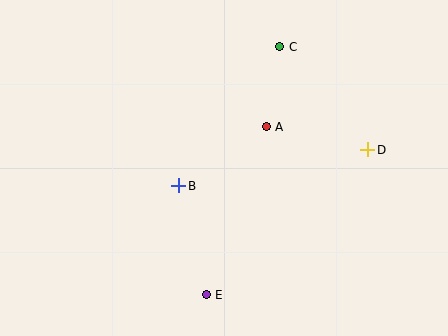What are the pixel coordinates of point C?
Point C is at (280, 47).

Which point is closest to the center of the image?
Point B at (179, 186) is closest to the center.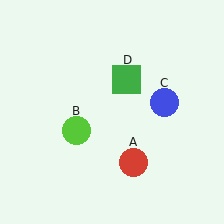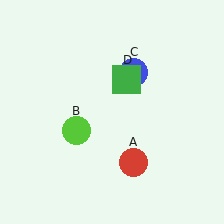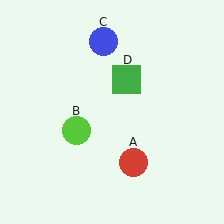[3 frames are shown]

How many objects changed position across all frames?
1 object changed position: blue circle (object C).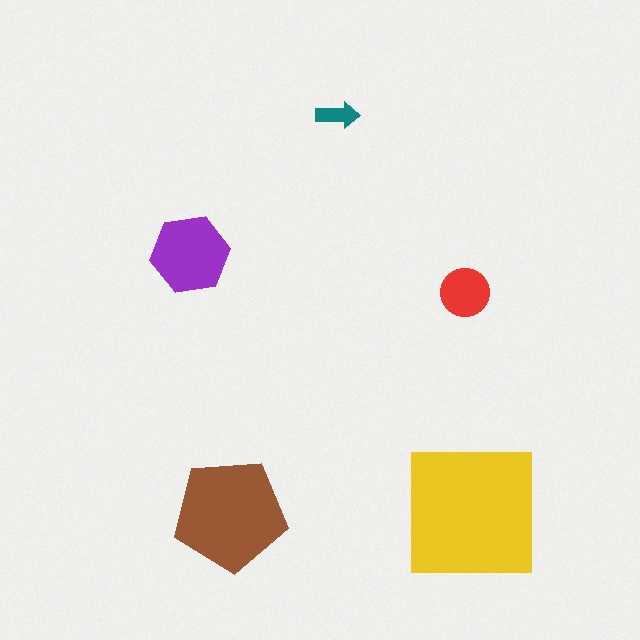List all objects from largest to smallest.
The yellow square, the brown pentagon, the purple hexagon, the red circle, the teal arrow.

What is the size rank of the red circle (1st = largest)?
4th.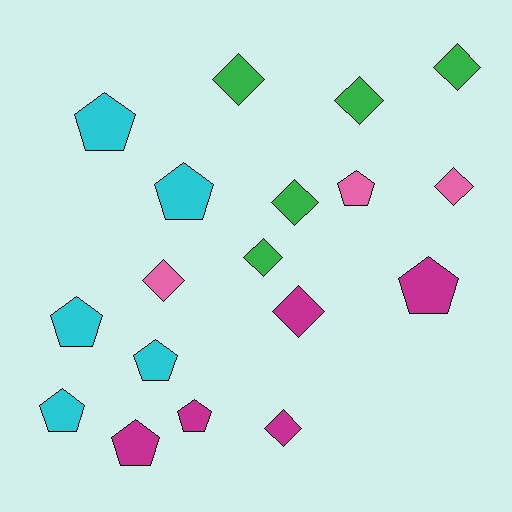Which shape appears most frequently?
Pentagon, with 9 objects.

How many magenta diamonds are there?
There are 2 magenta diamonds.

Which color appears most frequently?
Cyan, with 5 objects.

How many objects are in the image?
There are 18 objects.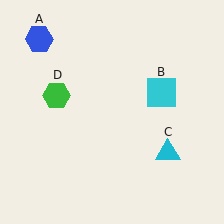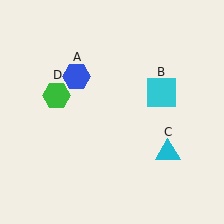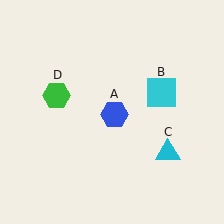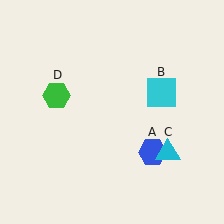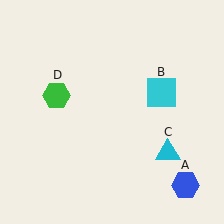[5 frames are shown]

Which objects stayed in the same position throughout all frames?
Cyan square (object B) and cyan triangle (object C) and green hexagon (object D) remained stationary.